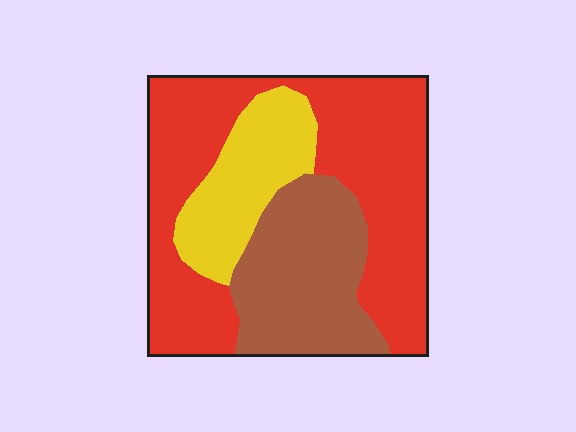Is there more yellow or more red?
Red.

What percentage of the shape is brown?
Brown takes up between a quarter and a half of the shape.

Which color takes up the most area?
Red, at roughly 55%.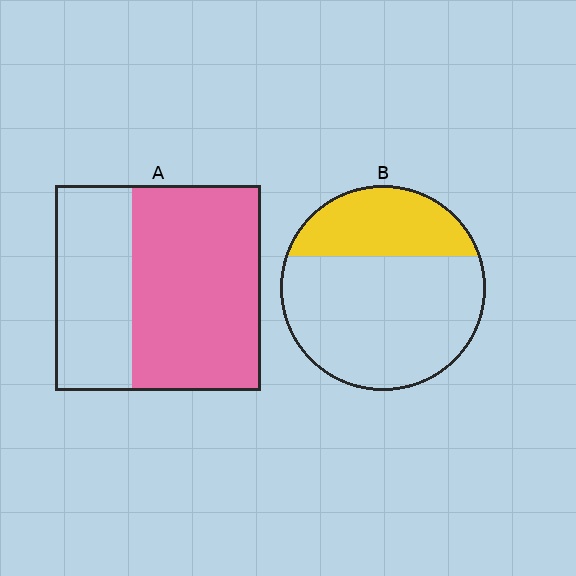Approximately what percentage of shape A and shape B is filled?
A is approximately 65% and B is approximately 30%.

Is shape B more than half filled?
No.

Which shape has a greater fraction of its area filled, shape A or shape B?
Shape A.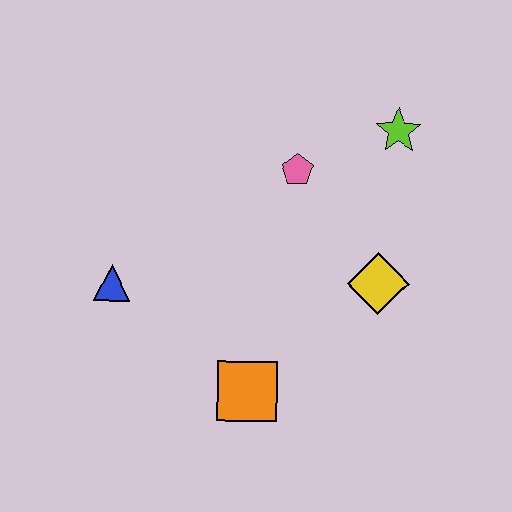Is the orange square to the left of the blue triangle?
No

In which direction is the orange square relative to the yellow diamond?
The orange square is to the left of the yellow diamond.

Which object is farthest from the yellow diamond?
The blue triangle is farthest from the yellow diamond.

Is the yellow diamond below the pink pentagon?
Yes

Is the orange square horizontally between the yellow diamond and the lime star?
No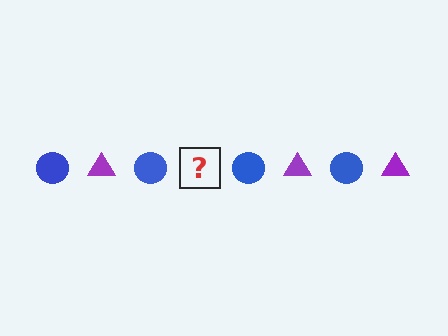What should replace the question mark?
The question mark should be replaced with a purple triangle.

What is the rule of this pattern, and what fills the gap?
The rule is that the pattern alternates between blue circle and purple triangle. The gap should be filled with a purple triangle.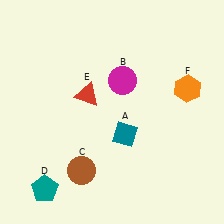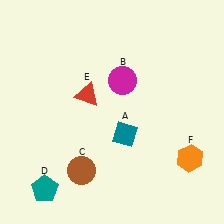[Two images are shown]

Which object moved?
The orange hexagon (F) moved down.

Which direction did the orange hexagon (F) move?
The orange hexagon (F) moved down.